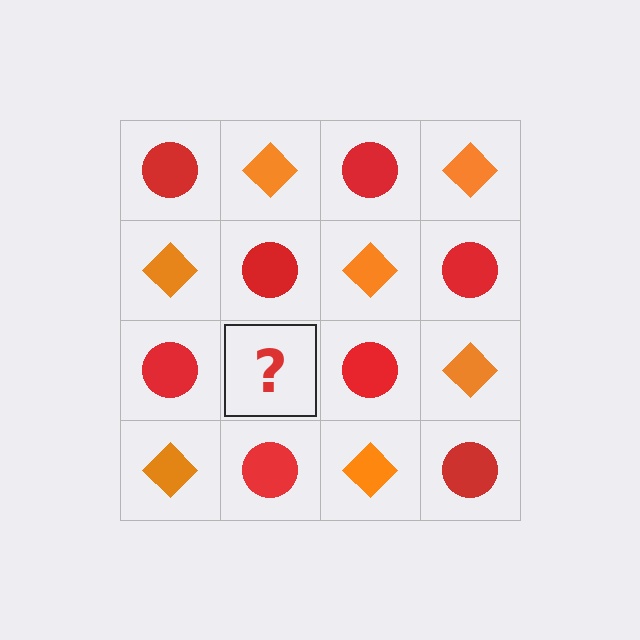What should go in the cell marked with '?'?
The missing cell should contain an orange diamond.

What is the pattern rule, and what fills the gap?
The rule is that it alternates red circle and orange diamond in a checkerboard pattern. The gap should be filled with an orange diamond.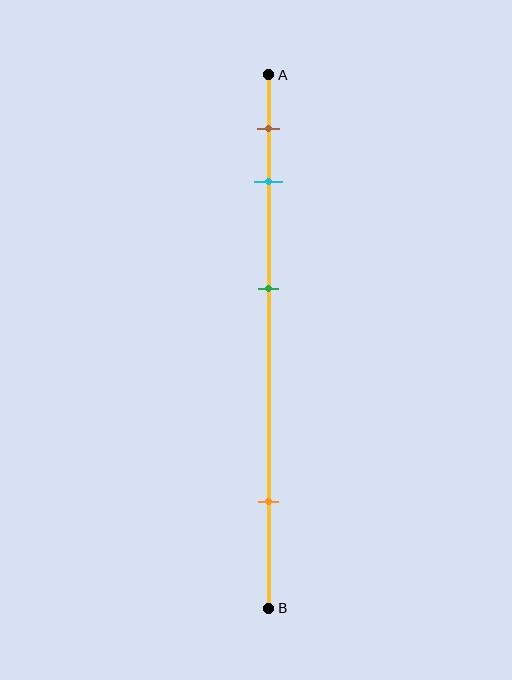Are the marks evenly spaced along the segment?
No, the marks are not evenly spaced.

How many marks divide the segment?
There are 4 marks dividing the segment.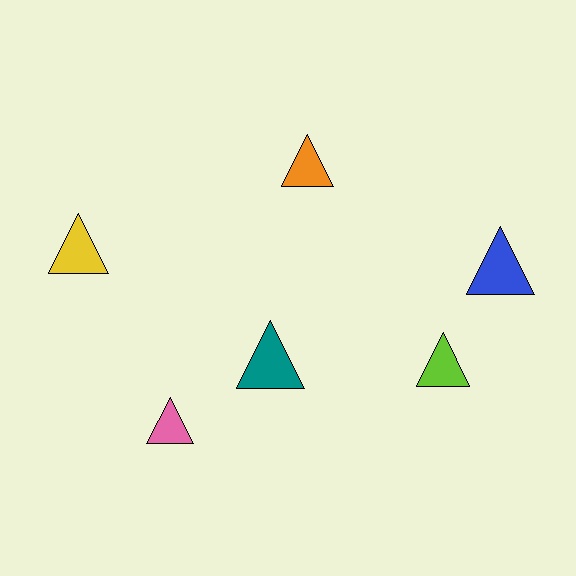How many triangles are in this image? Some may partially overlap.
There are 6 triangles.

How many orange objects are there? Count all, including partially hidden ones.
There is 1 orange object.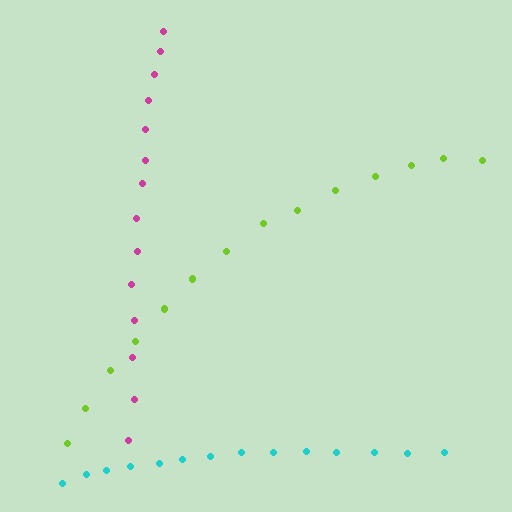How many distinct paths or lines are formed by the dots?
There are 3 distinct paths.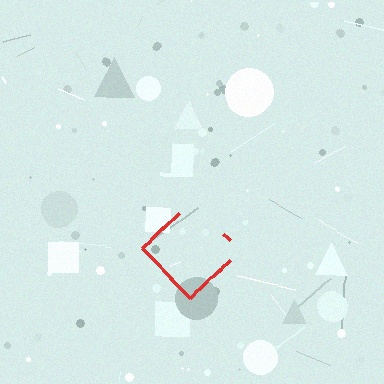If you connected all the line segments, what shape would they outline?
They would outline a diamond.